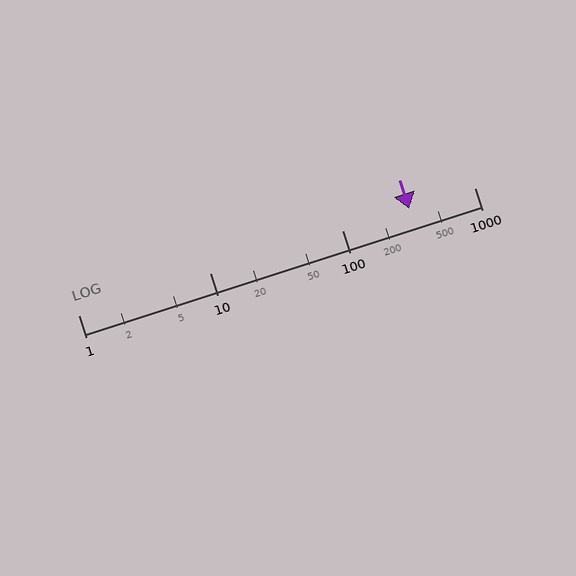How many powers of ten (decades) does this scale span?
The scale spans 3 decades, from 1 to 1000.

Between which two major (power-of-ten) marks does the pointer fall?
The pointer is between 100 and 1000.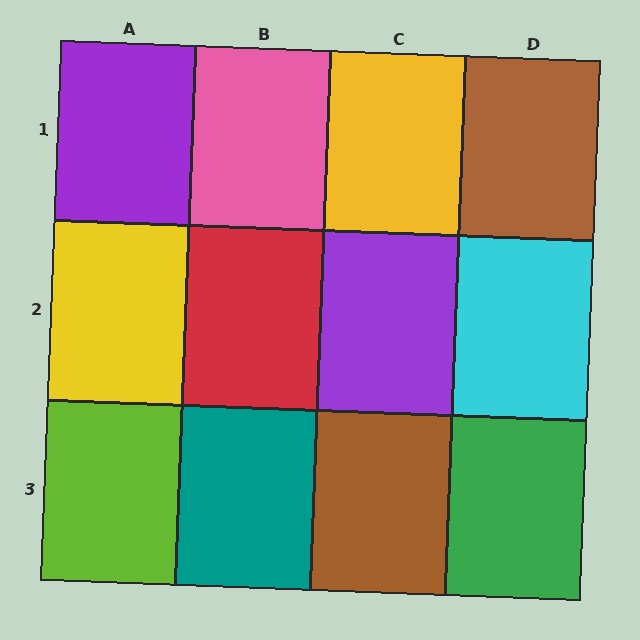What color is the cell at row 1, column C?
Yellow.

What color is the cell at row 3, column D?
Green.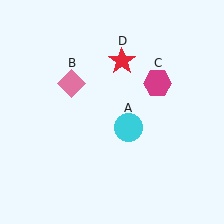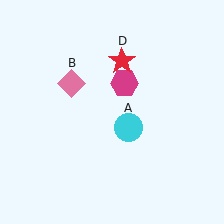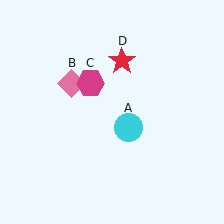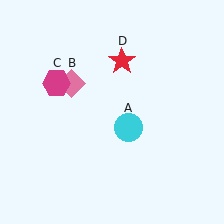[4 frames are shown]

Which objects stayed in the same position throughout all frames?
Cyan circle (object A) and pink diamond (object B) and red star (object D) remained stationary.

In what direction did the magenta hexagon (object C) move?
The magenta hexagon (object C) moved left.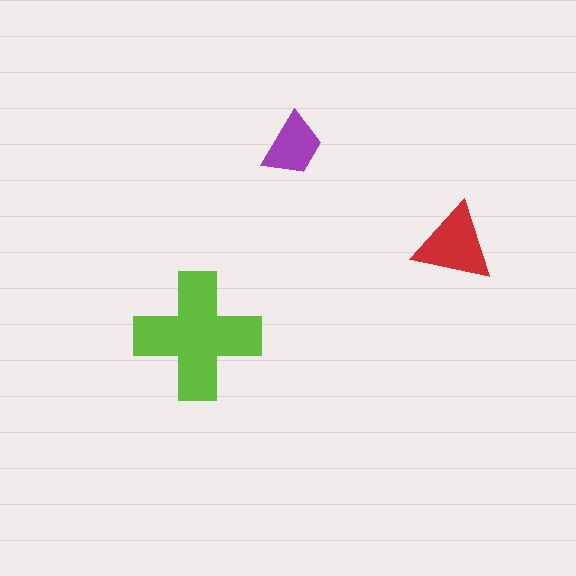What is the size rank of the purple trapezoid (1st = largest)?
3rd.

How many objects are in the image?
There are 3 objects in the image.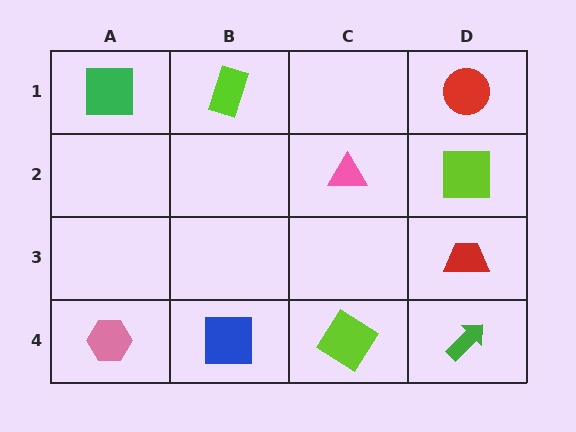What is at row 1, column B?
A lime rectangle.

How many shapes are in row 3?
1 shape.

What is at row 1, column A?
A green square.